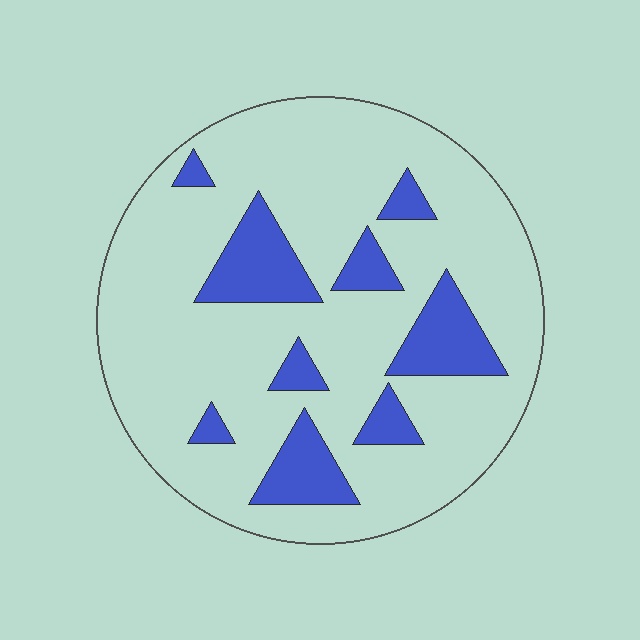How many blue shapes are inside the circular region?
9.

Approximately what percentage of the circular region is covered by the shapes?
Approximately 20%.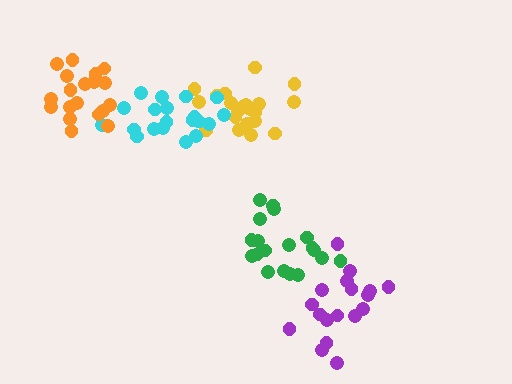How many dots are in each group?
Group 1: 21 dots, Group 2: 19 dots, Group 3: 20 dots, Group 4: 18 dots, Group 5: 19 dots (97 total).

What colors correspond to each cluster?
The clusters are colored: yellow, green, cyan, purple, orange.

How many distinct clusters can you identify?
There are 5 distinct clusters.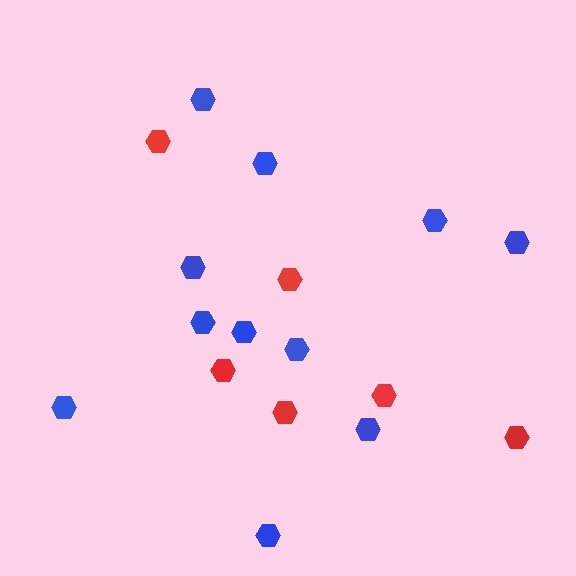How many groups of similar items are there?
There are 2 groups: one group of blue hexagons (11) and one group of red hexagons (6).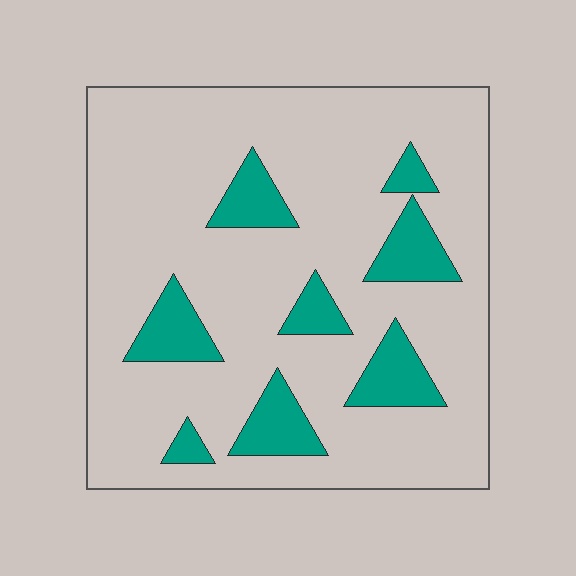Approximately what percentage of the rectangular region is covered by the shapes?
Approximately 15%.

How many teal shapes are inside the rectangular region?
8.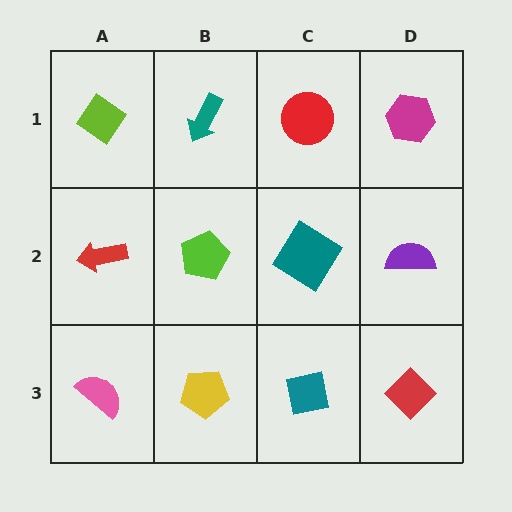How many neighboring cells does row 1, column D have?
2.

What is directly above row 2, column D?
A magenta hexagon.